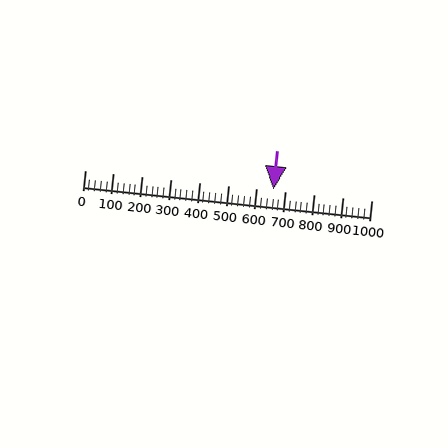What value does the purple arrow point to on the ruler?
The purple arrow points to approximately 656.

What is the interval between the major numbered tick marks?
The major tick marks are spaced 100 units apart.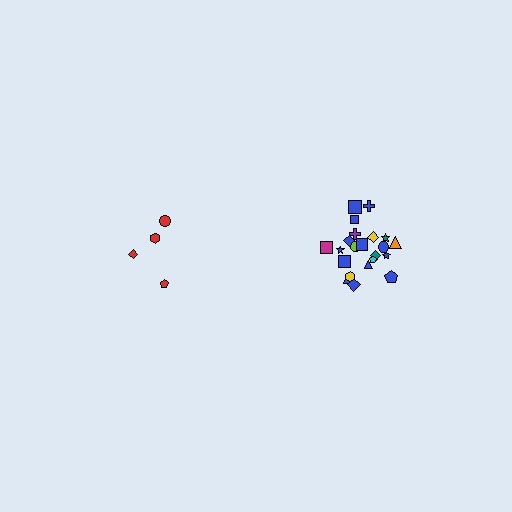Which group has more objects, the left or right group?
The right group.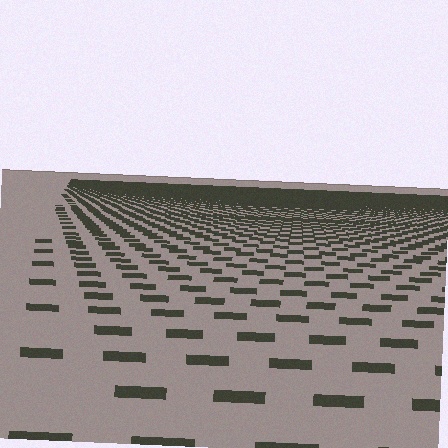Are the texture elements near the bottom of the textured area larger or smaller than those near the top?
Larger. Near the bottom, elements are closer to the viewer and appear at a bigger on-screen size.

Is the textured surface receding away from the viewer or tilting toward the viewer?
The surface is receding away from the viewer. Texture elements get smaller and denser toward the top.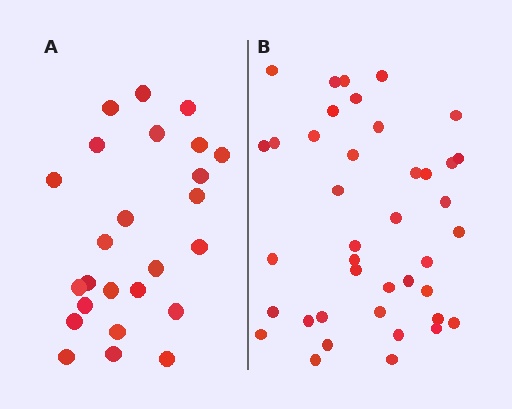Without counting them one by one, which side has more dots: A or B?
Region B (the right region) has more dots.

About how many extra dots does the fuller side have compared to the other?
Region B has approximately 15 more dots than region A.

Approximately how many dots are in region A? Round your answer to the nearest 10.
About 20 dots. (The exact count is 25, which rounds to 20.)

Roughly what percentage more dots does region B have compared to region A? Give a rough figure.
About 60% more.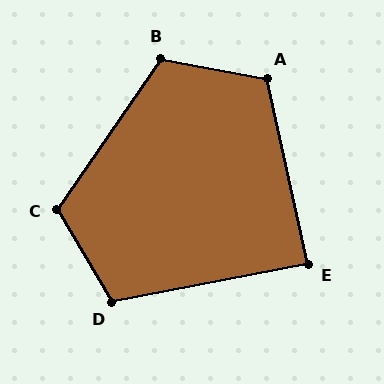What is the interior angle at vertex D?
Approximately 110 degrees (obtuse).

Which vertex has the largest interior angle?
C, at approximately 115 degrees.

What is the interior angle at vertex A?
Approximately 113 degrees (obtuse).